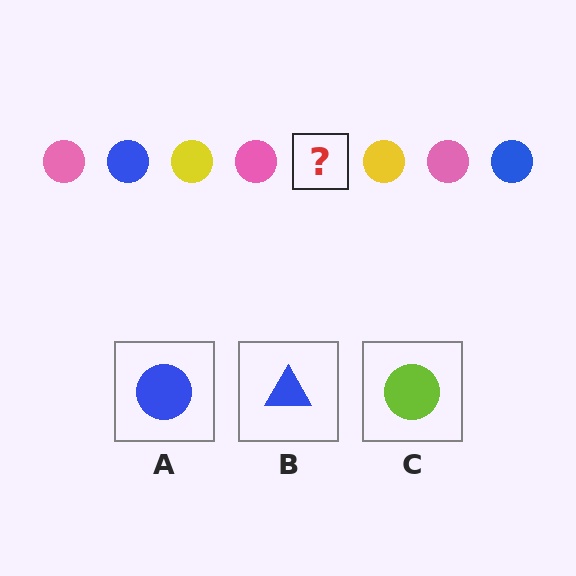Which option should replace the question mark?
Option A.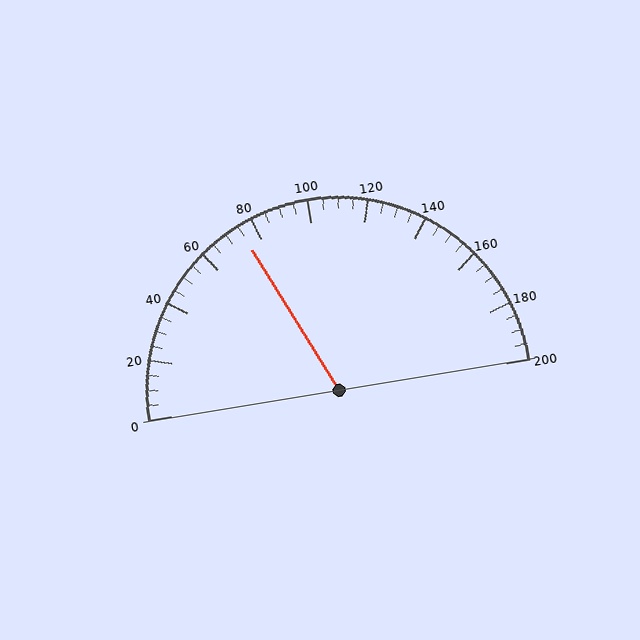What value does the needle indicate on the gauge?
The needle indicates approximately 75.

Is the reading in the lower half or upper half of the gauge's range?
The reading is in the lower half of the range (0 to 200).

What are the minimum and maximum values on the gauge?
The gauge ranges from 0 to 200.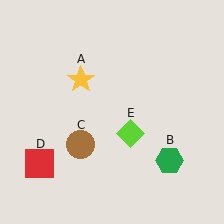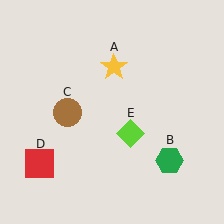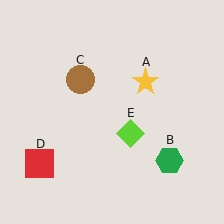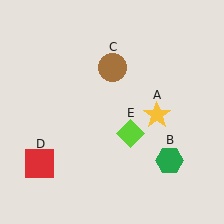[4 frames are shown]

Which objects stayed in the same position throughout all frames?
Green hexagon (object B) and red square (object D) and lime diamond (object E) remained stationary.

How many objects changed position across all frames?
2 objects changed position: yellow star (object A), brown circle (object C).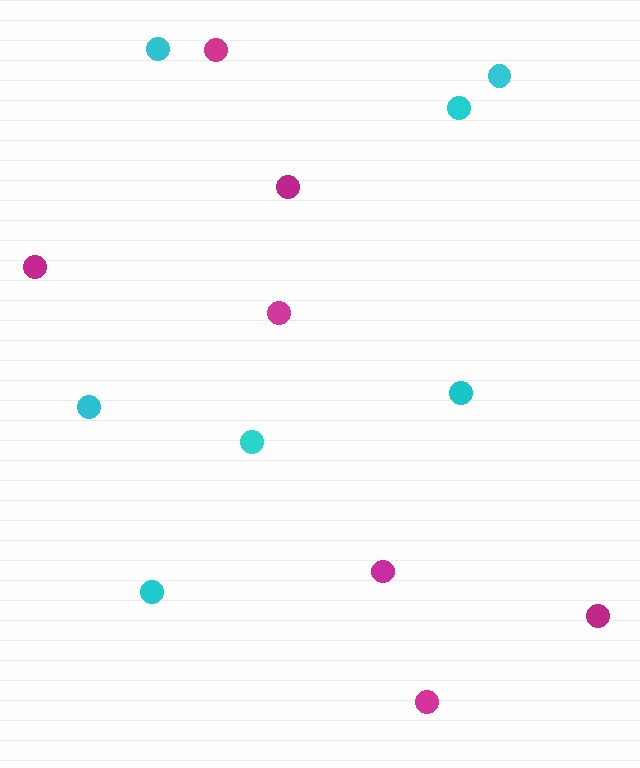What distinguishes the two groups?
There are 2 groups: one group of cyan circles (7) and one group of magenta circles (7).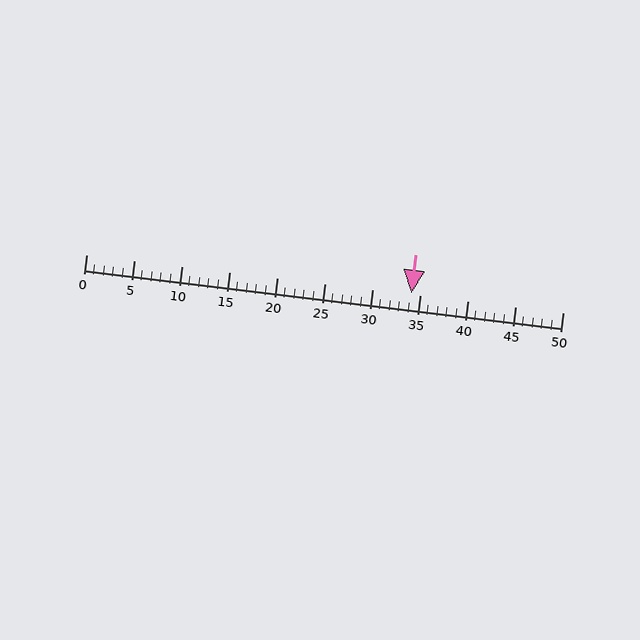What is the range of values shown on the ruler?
The ruler shows values from 0 to 50.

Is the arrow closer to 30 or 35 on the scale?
The arrow is closer to 35.